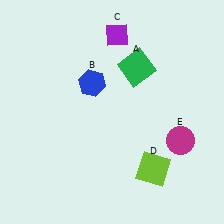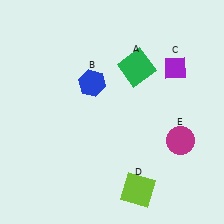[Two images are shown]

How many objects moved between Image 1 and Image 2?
2 objects moved between the two images.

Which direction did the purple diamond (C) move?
The purple diamond (C) moved right.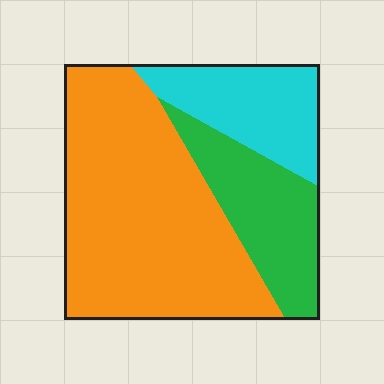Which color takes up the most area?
Orange, at roughly 60%.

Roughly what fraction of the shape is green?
Green takes up about one fifth (1/5) of the shape.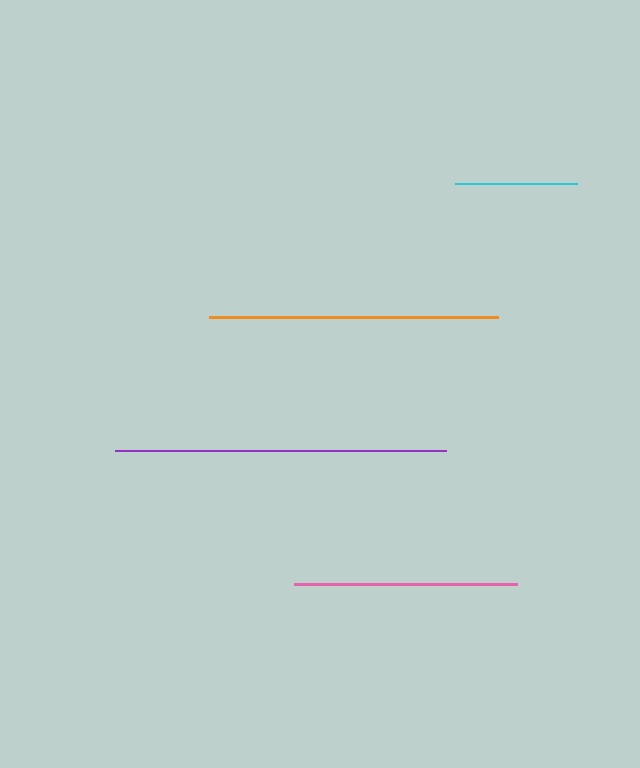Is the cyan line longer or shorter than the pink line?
The pink line is longer than the cyan line.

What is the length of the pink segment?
The pink segment is approximately 222 pixels long.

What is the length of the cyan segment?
The cyan segment is approximately 122 pixels long.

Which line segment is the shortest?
The cyan line is the shortest at approximately 122 pixels.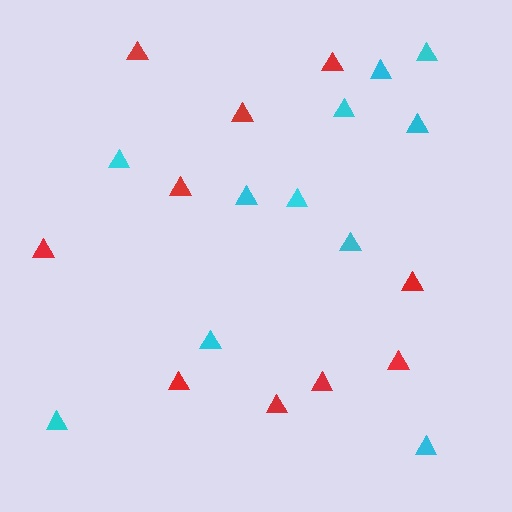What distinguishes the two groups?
There are 2 groups: one group of red triangles (10) and one group of cyan triangles (11).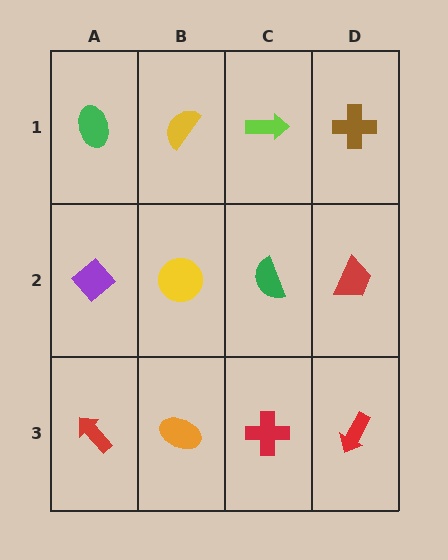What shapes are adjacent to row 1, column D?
A red trapezoid (row 2, column D), a lime arrow (row 1, column C).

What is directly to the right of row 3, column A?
An orange ellipse.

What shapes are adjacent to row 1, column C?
A green semicircle (row 2, column C), a yellow semicircle (row 1, column B), a brown cross (row 1, column D).